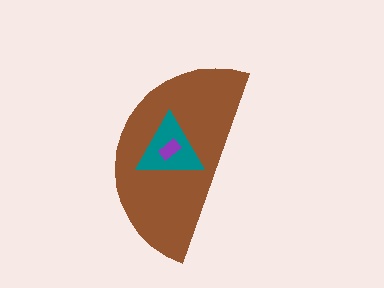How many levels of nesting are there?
3.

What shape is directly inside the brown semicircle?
The teal triangle.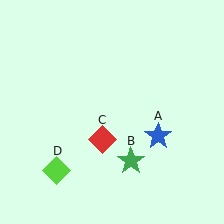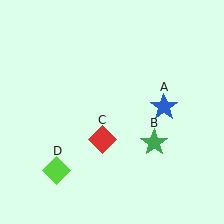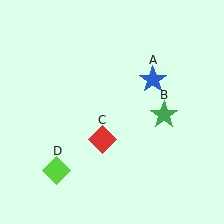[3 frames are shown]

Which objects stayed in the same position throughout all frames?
Red diamond (object C) and lime diamond (object D) remained stationary.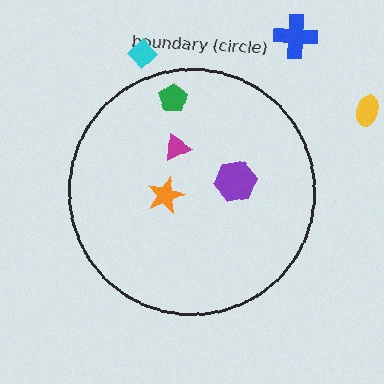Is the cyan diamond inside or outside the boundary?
Outside.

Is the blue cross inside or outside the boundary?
Outside.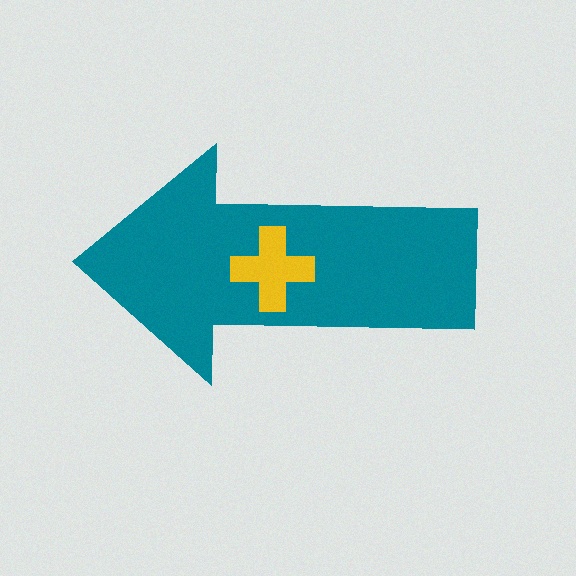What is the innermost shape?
The yellow cross.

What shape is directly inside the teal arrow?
The yellow cross.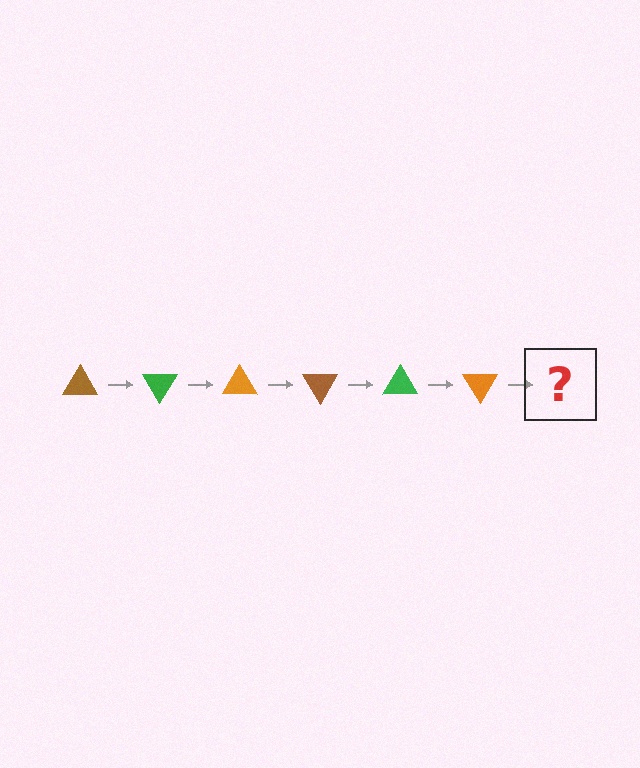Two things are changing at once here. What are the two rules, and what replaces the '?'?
The two rules are that it rotates 60 degrees each step and the color cycles through brown, green, and orange. The '?' should be a brown triangle, rotated 360 degrees from the start.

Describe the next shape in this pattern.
It should be a brown triangle, rotated 360 degrees from the start.